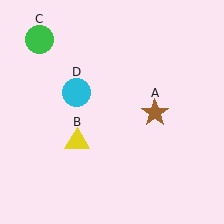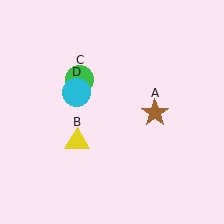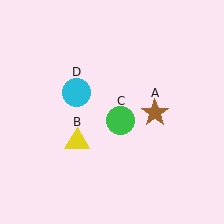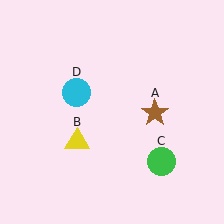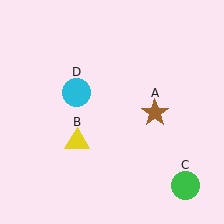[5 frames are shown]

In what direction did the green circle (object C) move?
The green circle (object C) moved down and to the right.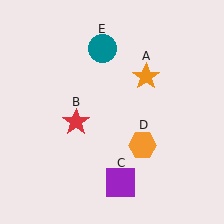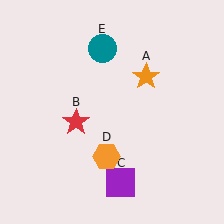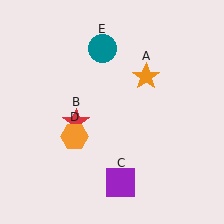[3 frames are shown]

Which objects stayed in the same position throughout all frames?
Orange star (object A) and red star (object B) and purple square (object C) and teal circle (object E) remained stationary.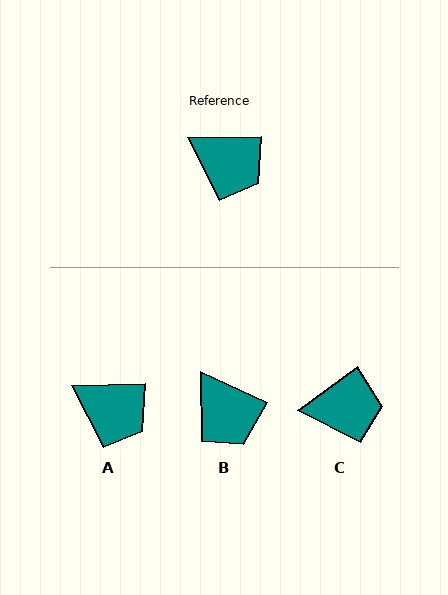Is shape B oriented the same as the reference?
No, it is off by about 27 degrees.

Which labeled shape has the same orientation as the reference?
A.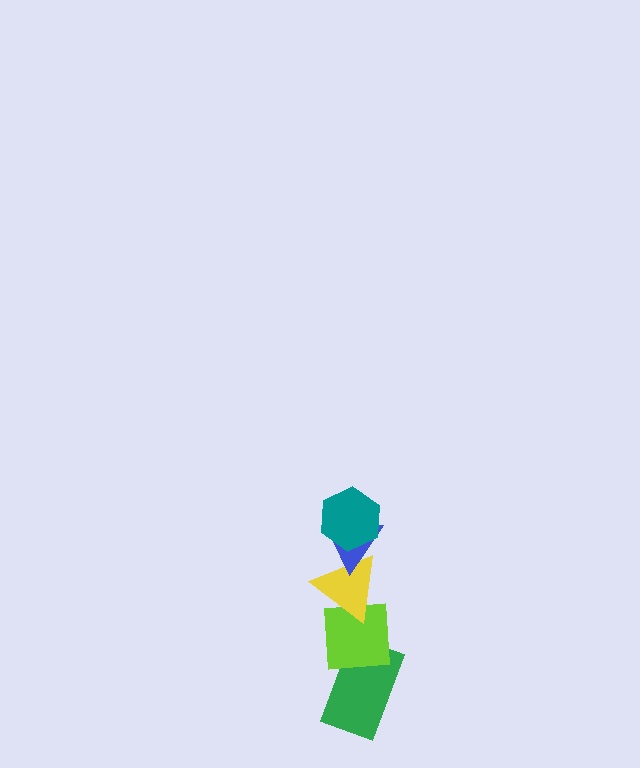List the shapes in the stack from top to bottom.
From top to bottom: the teal hexagon, the blue triangle, the yellow triangle, the lime square, the green rectangle.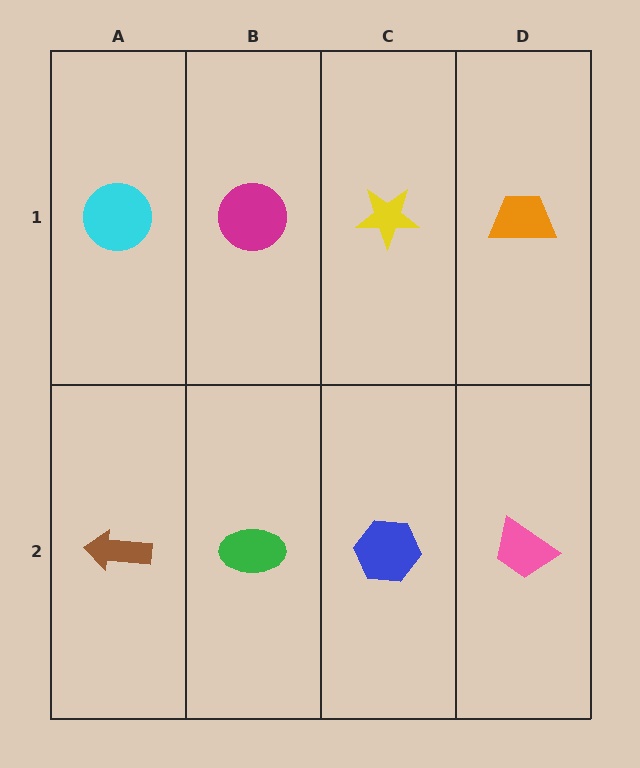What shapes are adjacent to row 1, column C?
A blue hexagon (row 2, column C), a magenta circle (row 1, column B), an orange trapezoid (row 1, column D).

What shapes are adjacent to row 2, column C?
A yellow star (row 1, column C), a green ellipse (row 2, column B), a pink trapezoid (row 2, column D).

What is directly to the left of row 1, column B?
A cyan circle.